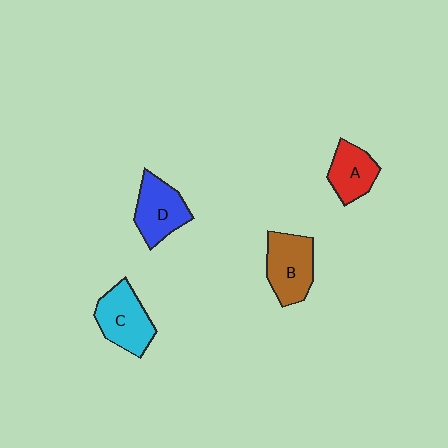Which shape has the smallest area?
Shape A (red).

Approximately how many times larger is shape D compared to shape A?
Approximately 1.2 times.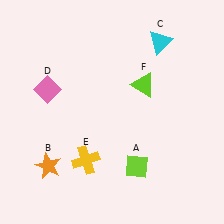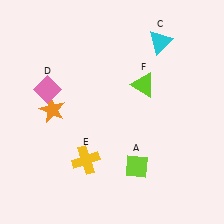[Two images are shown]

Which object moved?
The orange star (B) moved up.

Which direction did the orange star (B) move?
The orange star (B) moved up.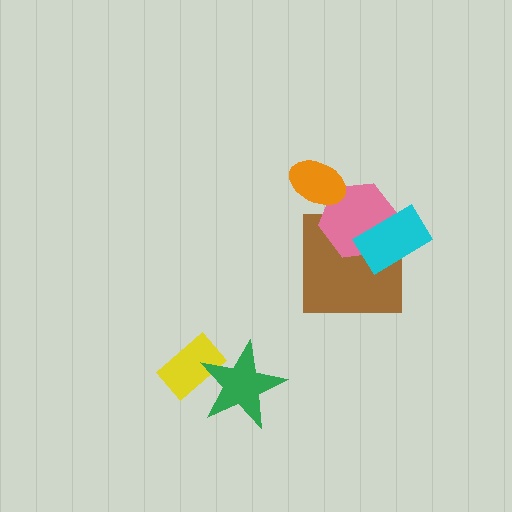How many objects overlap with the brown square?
2 objects overlap with the brown square.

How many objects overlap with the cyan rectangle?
2 objects overlap with the cyan rectangle.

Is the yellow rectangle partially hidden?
Yes, it is partially covered by another shape.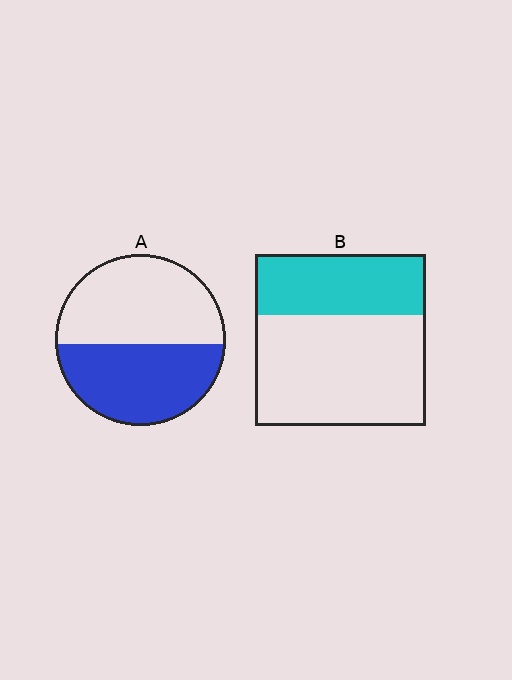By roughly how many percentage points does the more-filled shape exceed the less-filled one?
By roughly 10 percentage points (A over B).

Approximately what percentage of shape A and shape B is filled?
A is approximately 45% and B is approximately 35%.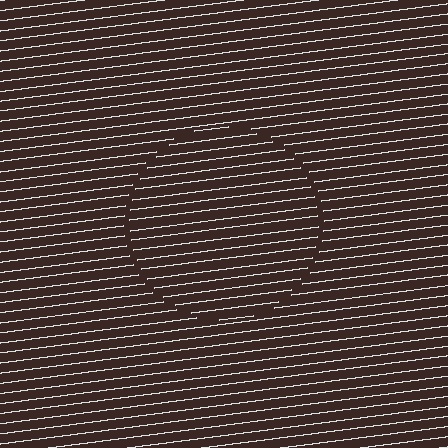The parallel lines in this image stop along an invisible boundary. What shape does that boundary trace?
An illusory circle. The interior of the shape contains the same grating, shifted by half a period — the contour is defined by the phase discontinuity where line-ends from the inner and outer gratings abut.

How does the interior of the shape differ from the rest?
The interior of the shape contains the same grating, shifted by half a period — the contour is defined by the phase discontinuity where line-ends from the inner and outer gratings abut.